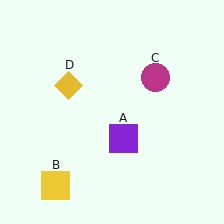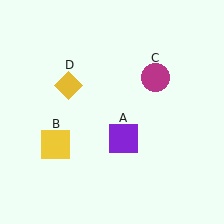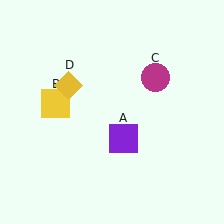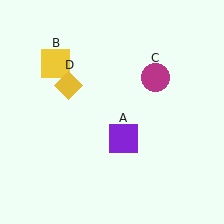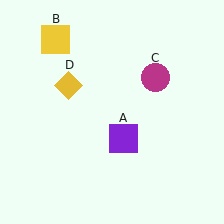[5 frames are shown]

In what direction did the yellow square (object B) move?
The yellow square (object B) moved up.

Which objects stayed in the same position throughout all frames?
Purple square (object A) and magenta circle (object C) and yellow diamond (object D) remained stationary.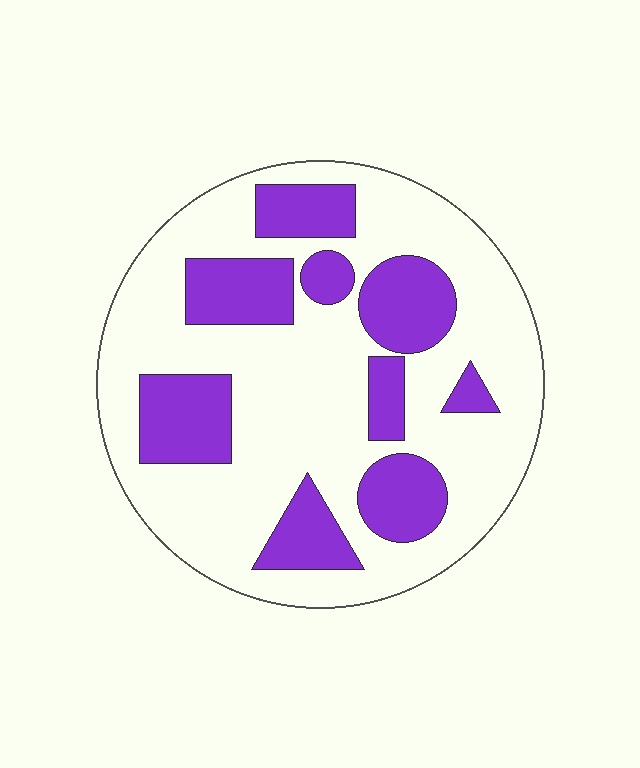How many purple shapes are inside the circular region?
9.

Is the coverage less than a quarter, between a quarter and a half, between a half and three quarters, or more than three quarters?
Between a quarter and a half.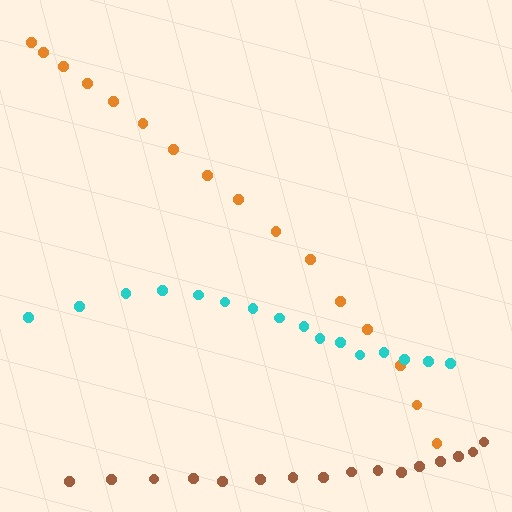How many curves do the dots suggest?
There are 3 distinct paths.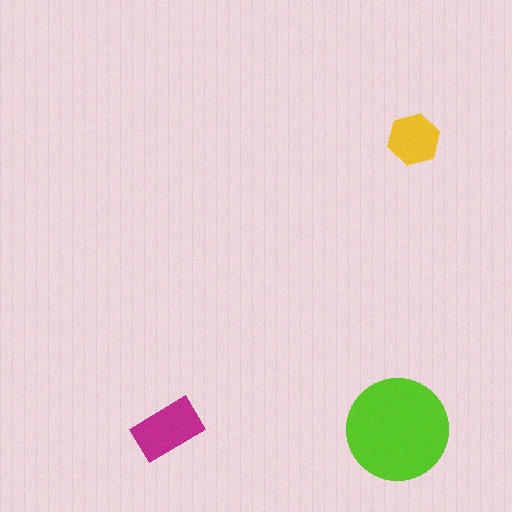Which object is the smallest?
The yellow hexagon.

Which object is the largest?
The lime circle.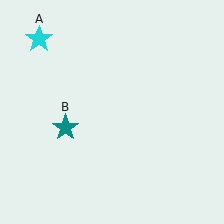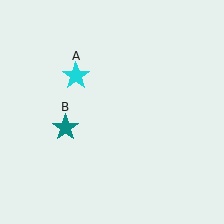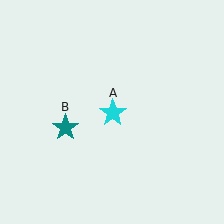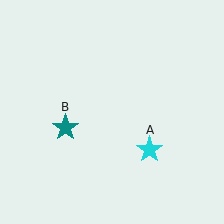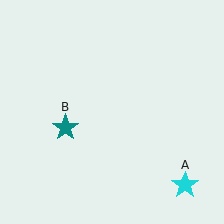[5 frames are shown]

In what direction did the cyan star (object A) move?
The cyan star (object A) moved down and to the right.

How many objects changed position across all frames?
1 object changed position: cyan star (object A).